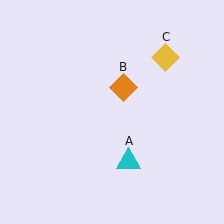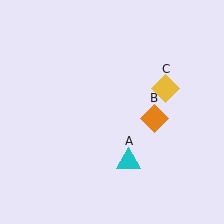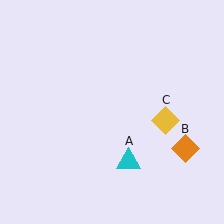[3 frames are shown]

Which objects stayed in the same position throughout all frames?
Cyan triangle (object A) remained stationary.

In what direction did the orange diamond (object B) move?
The orange diamond (object B) moved down and to the right.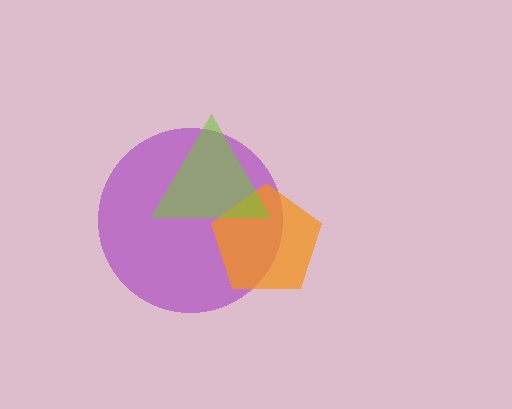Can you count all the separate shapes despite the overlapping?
Yes, there are 3 separate shapes.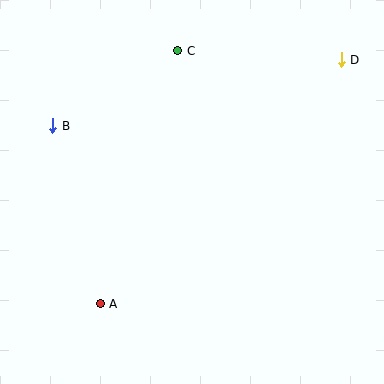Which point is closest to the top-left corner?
Point B is closest to the top-left corner.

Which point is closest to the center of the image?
Point C at (178, 51) is closest to the center.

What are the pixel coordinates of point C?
Point C is at (178, 51).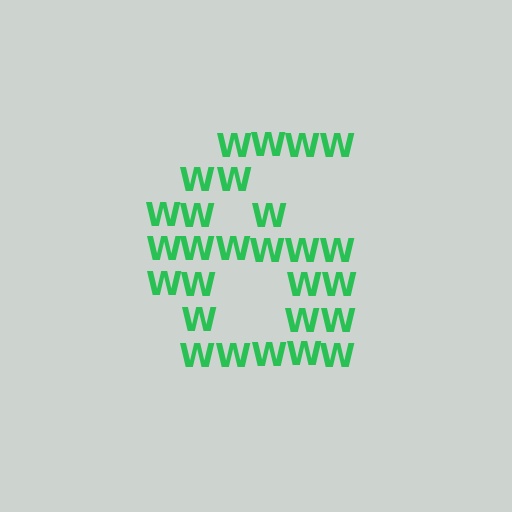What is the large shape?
The large shape is the digit 6.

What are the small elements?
The small elements are letter W's.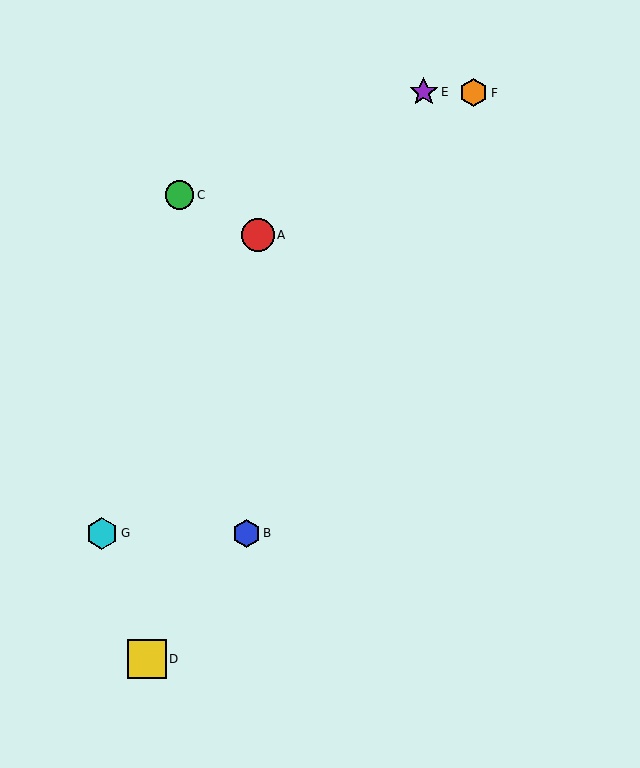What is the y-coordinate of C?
Object C is at y≈195.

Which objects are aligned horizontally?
Objects B, G are aligned horizontally.